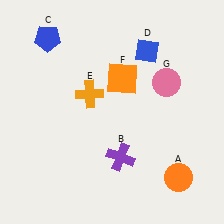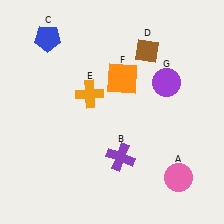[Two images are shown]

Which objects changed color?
A changed from orange to pink. D changed from blue to brown. G changed from pink to purple.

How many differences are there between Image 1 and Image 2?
There are 3 differences between the two images.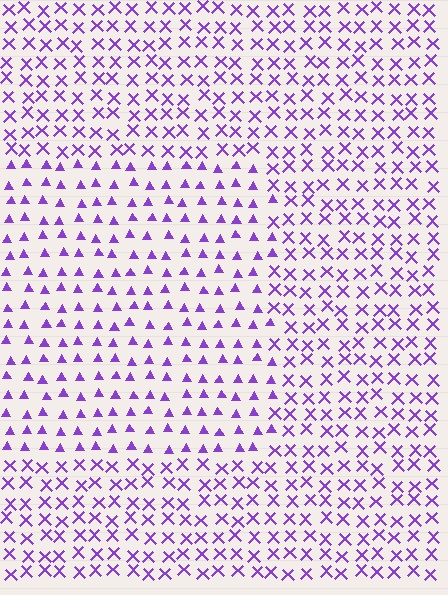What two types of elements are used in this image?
The image uses triangles inside the rectangle region and X marks outside it.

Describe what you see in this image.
The image is filled with small purple elements arranged in a uniform grid. A rectangle-shaped region contains triangles, while the surrounding area contains X marks. The boundary is defined purely by the change in element shape.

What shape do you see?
I see a rectangle.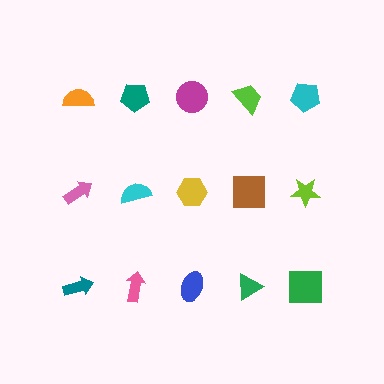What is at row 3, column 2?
A pink arrow.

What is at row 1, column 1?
An orange semicircle.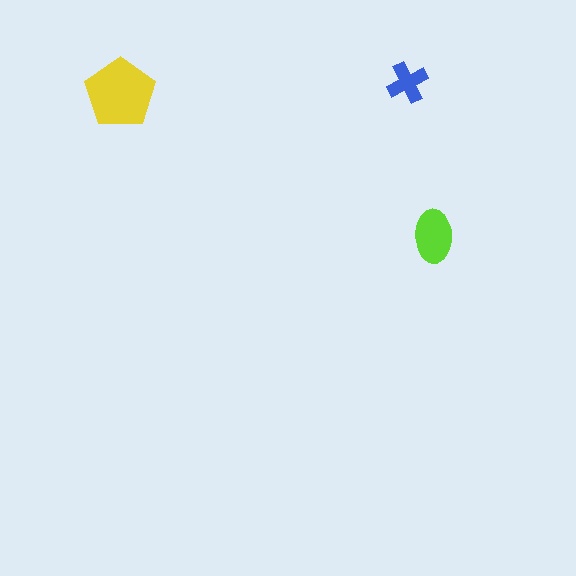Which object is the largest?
The yellow pentagon.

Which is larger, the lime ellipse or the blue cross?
The lime ellipse.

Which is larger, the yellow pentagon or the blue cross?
The yellow pentagon.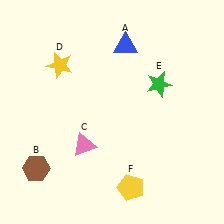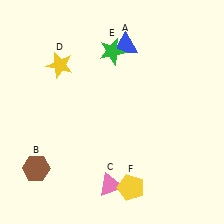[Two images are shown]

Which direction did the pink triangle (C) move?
The pink triangle (C) moved down.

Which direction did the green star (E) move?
The green star (E) moved left.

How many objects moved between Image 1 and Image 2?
2 objects moved between the two images.